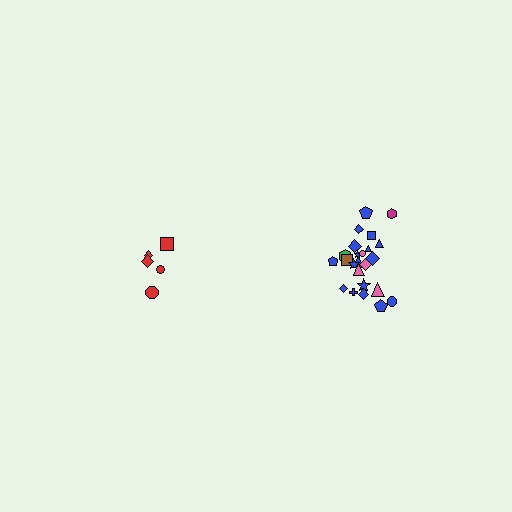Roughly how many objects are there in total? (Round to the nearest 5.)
Roughly 30 objects in total.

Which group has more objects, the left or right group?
The right group.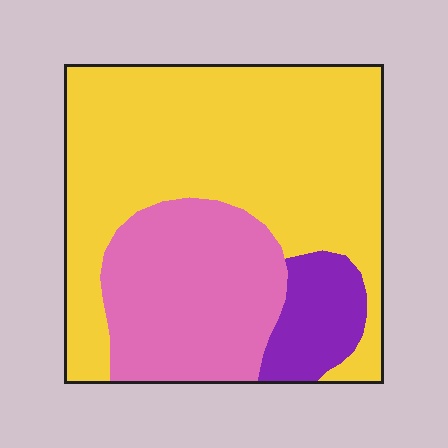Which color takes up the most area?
Yellow, at roughly 60%.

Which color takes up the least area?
Purple, at roughly 10%.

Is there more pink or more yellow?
Yellow.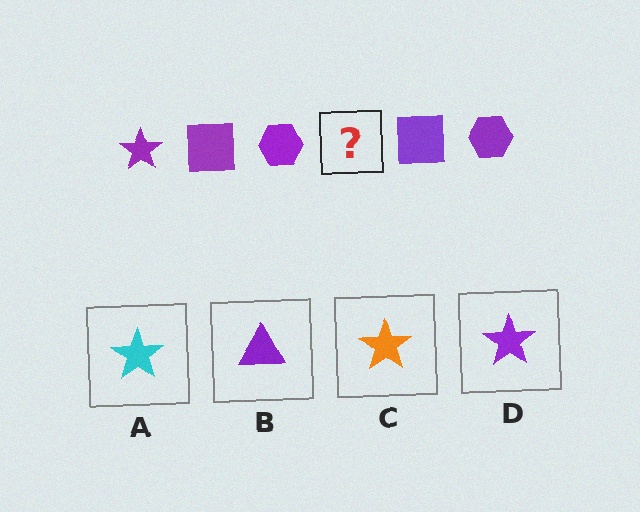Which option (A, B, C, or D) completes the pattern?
D.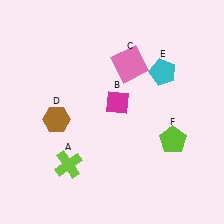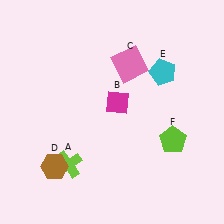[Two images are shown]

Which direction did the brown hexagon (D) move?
The brown hexagon (D) moved down.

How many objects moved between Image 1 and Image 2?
1 object moved between the two images.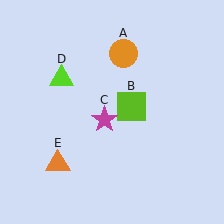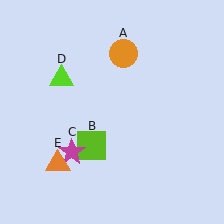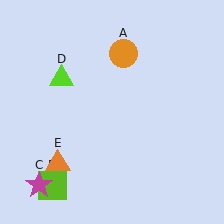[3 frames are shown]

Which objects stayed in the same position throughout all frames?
Orange circle (object A) and lime triangle (object D) and orange triangle (object E) remained stationary.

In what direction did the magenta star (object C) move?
The magenta star (object C) moved down and to the left.